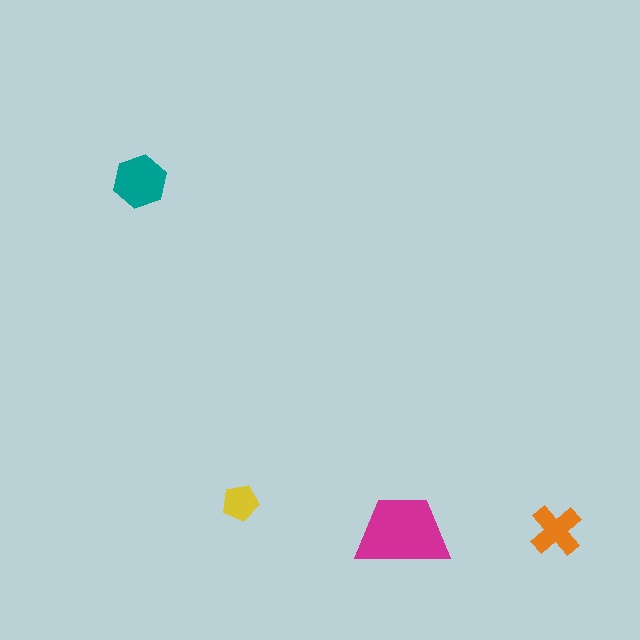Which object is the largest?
The magenta trapezoid.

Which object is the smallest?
The yellow pentagon.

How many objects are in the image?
There are 4 objects in the image.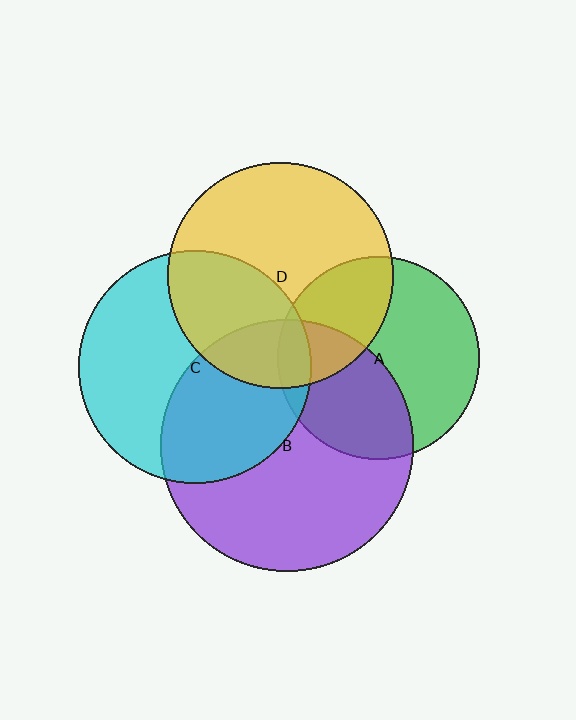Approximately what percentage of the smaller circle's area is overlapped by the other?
Approximately 30%.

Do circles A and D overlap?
Yes.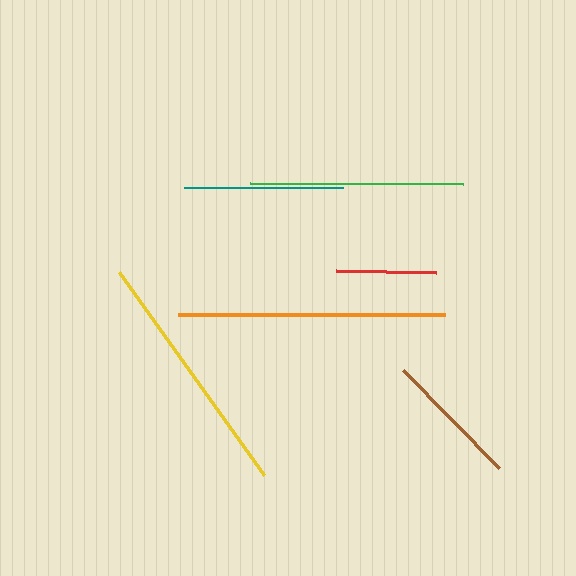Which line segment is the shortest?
The red line is the shortest at approximately 100 pixels.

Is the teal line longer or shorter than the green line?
The green line is longer than the teal line.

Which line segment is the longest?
The orange line is the longest at approximately 267 pixels.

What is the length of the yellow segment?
The yellow segment is approximately 249 pixels long.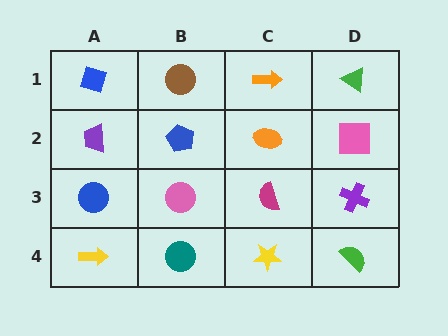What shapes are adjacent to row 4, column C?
A magenta semicircle (row 3, column C), a teal circle (row 4, column B), a green semicircle (row 4, column D).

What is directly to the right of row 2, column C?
A pink square.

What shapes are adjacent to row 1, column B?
A blue pentagon (row 2, column B), a blue diamond (row 1, column A), an orange arrow (row 1, column C).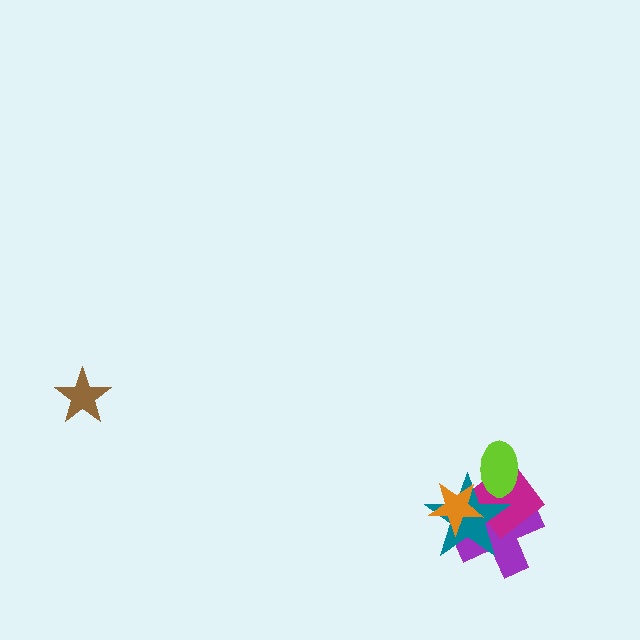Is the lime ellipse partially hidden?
No, no other shape covers it.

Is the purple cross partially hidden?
Yes, it is partially covered by another shape.